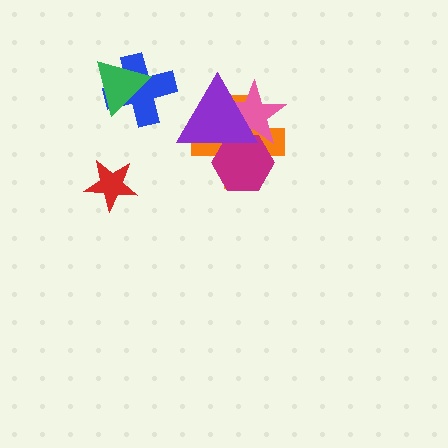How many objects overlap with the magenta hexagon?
3 objects overlap with the magenta hexagon.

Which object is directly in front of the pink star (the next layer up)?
The magenta hexagon is directly in front of the pink star.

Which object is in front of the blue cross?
The green triangle is in front of the blue cross.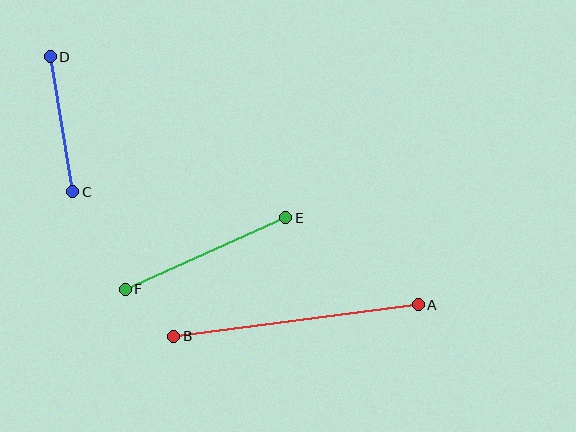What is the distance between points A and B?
The distance is approximately 247 pixels.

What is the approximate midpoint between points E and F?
The midpoint is at approximately (206, 253) pixels.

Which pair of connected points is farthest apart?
Points A and B are farthest apart.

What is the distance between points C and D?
The distance is approximately 137 pixels.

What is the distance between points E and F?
The distance is approximately 176 pixels.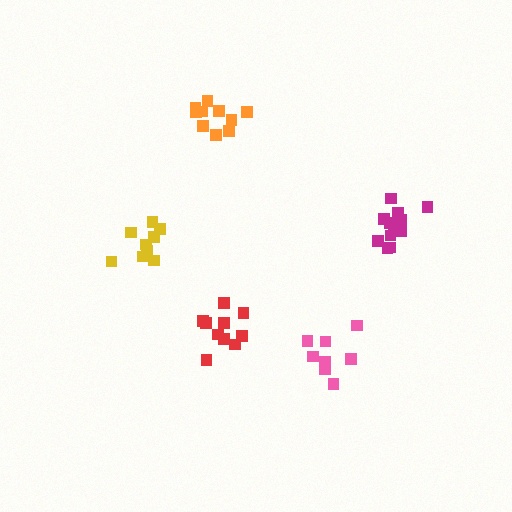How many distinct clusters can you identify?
There are 5 distinct clusters.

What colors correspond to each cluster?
The clusters are colored: orange, magenta, pink, red, yellow.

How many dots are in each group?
Group 1: 10 dots, Group 2: 12 dots, Group 3: 8 dots, Group 4: 10 dots, Group 5: 10 dots (50 total).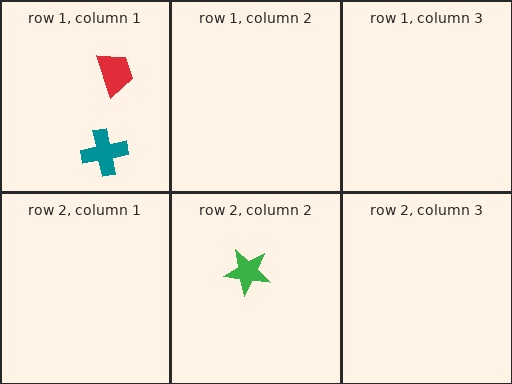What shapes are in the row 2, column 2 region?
The green star.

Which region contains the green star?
The row 2, column 2 region.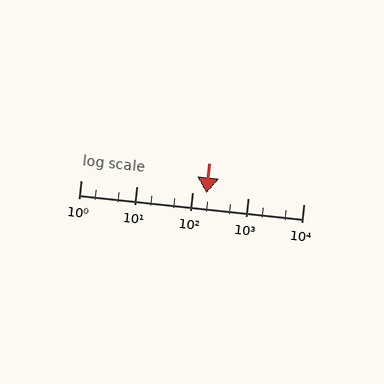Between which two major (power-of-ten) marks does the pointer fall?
The pointer is between 100 and 1000.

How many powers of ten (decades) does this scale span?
The scale spans 4 decades, from 1 to 10000.